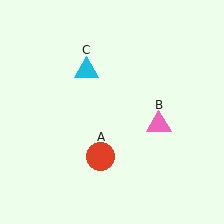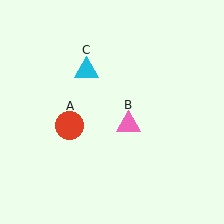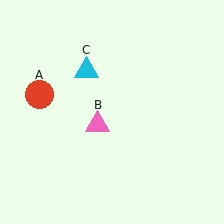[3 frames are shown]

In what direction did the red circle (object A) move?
The red circle (object A) moved up and to the left.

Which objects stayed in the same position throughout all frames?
Cyan triangle (object C) remained stationary.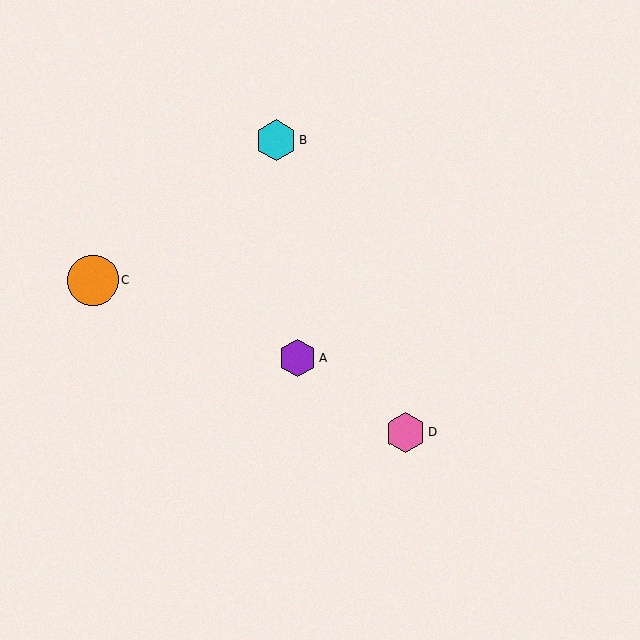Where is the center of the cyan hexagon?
The center of the cyan hexagon is at (276, 141).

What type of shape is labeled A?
Shape A is a purple hexagon.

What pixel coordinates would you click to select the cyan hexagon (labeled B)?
Click at (276, 141) to select the cyan hexagon B.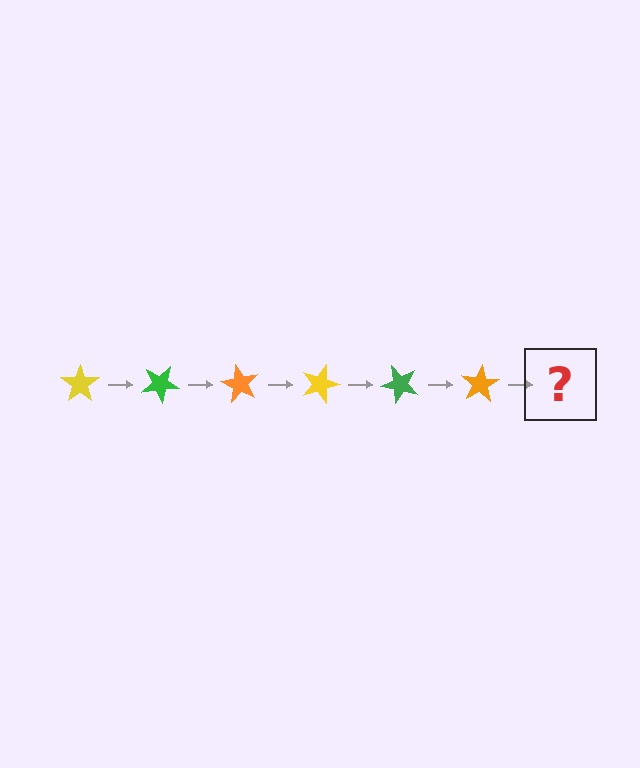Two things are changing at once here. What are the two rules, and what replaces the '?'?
The two rules are that it rotates 30 degrees each step and the color cycles through yellow, green, and orange. The '?' should be a yellow star, rotated 180 degrees from the start.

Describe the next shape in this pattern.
It should be a yellow star, rotated 180 degrees from the start.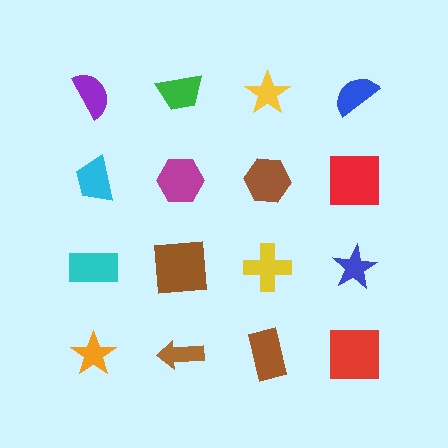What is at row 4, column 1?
An orange star.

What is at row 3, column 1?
A cyan rectangle.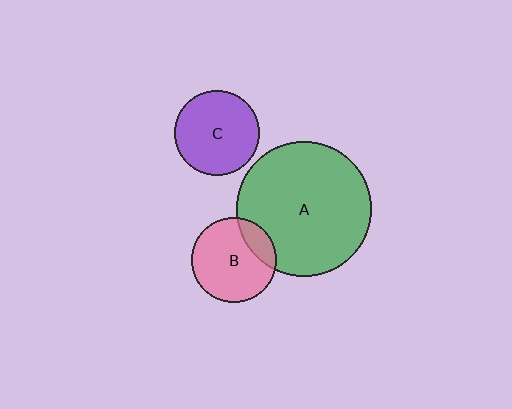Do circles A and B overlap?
Yes.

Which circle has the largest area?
Circle A (green).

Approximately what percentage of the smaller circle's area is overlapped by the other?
Approximately 20%.